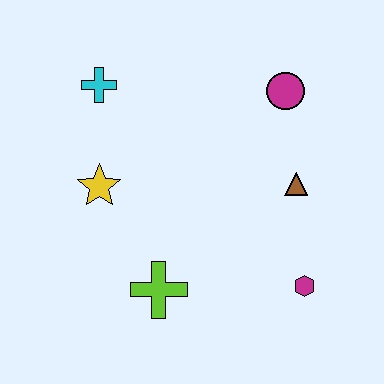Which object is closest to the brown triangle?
The magenta circle is closest to the brown triangle.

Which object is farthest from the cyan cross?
The magenta hexagon is farthest from the cyan cross.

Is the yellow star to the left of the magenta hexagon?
Yes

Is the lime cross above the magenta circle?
No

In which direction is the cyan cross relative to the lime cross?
The cyan cross is above the lime cross.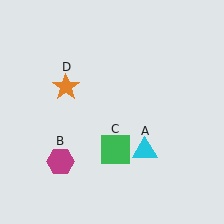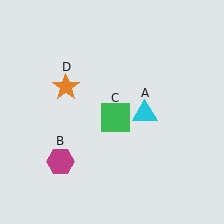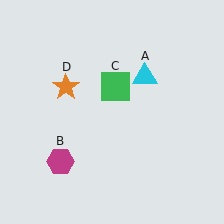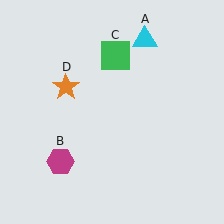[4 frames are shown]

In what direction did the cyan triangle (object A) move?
The cyan triangle (object A) moved up.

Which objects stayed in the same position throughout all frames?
Magenta hexagon (object B) and orange star (object D) remained stationary.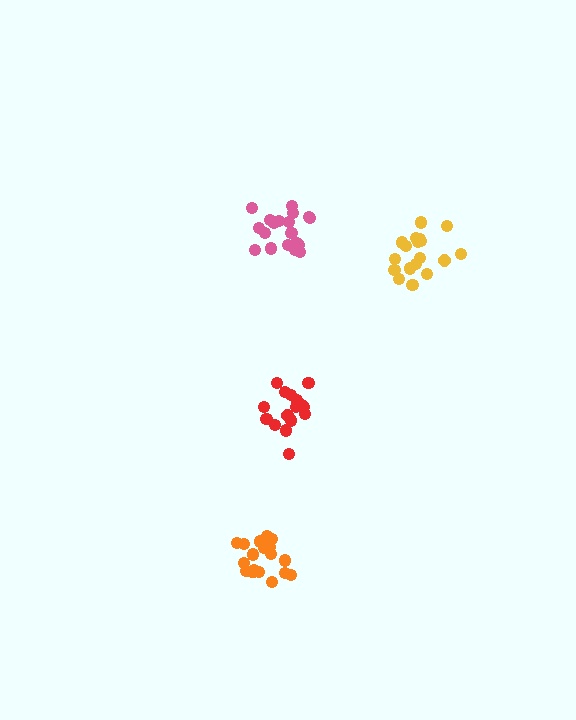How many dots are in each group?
Group 1: 19 dots, Group 2: 18 dots, Group 3: 16 dots, Group 4: 19 dots (72 total).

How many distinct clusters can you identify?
There are 4 distinct clusters.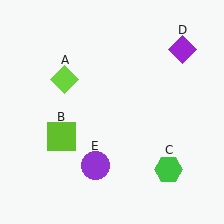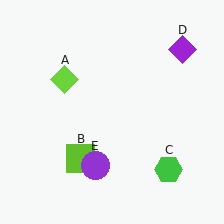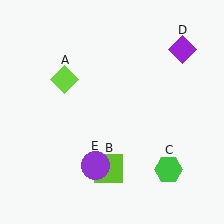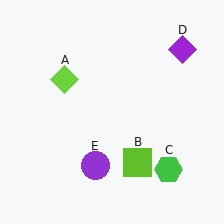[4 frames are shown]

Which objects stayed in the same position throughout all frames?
Lime diamond (object A) and green hexagon (object C) and purple diamond (object D) and purple circle (object E) remained stationary.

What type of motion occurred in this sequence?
The lime square (object B) rotated counterclockwise around the center of the scene.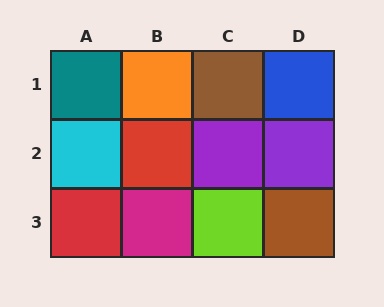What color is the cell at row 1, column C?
Brown.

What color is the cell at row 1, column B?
Orange.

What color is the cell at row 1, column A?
Teal.